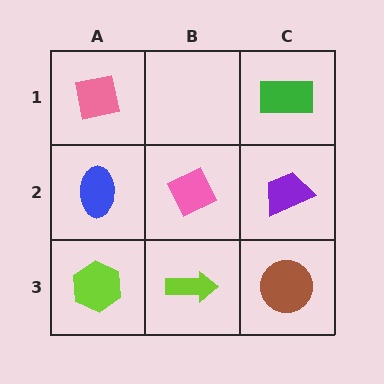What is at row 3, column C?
A brown circle.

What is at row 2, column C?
A purple trapezoid.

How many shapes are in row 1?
2 shapes.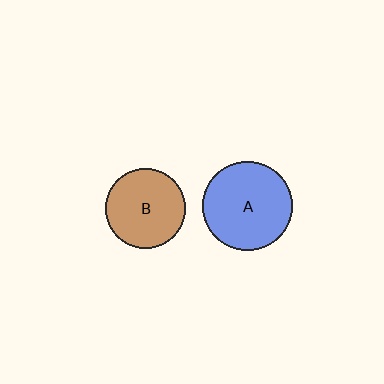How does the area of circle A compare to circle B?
Approximately 1.3 times.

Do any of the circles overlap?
No, none of the circles overlap.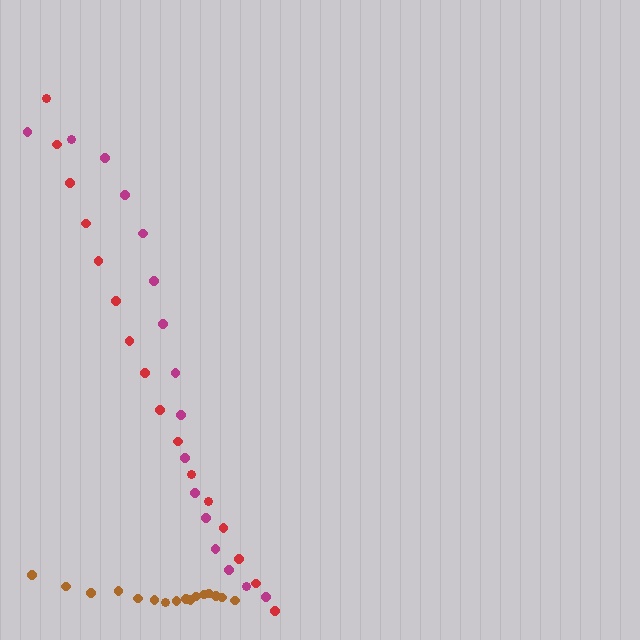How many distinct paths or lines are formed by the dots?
There are 3 distinct paths.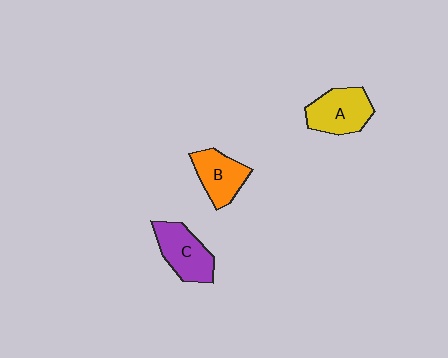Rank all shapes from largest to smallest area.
From largest to smallest: A (yellow), C (purple), B (orange).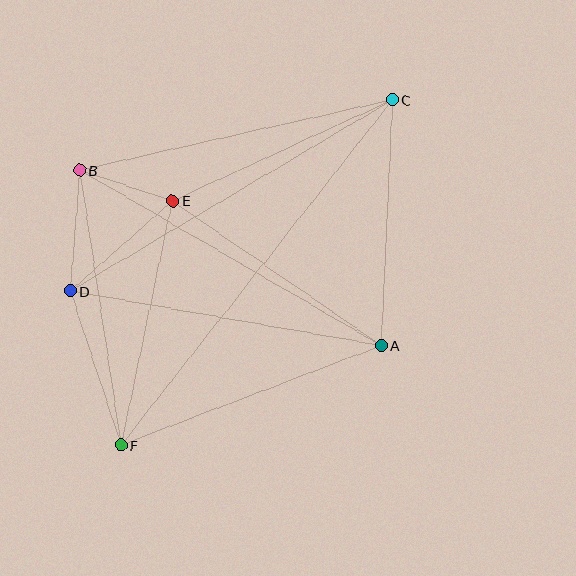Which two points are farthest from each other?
Points C and F are farthest from each other.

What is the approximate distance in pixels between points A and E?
The distance between A and E is approximately 254 pixels.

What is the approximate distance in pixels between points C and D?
The distance between C and D is approximately 375 pixels.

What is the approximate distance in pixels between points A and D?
The distance between A and D is approximately 316 pixels.